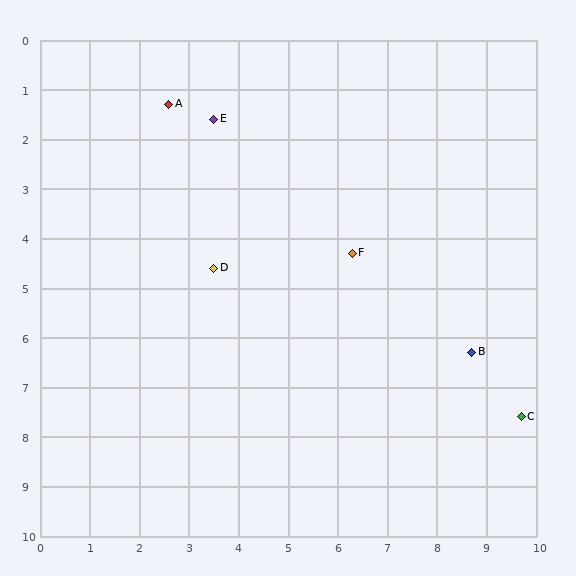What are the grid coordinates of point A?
Point A is at approximately (2.6, 1.3).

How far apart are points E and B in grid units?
Points E and B are about 7.0 grid units apart.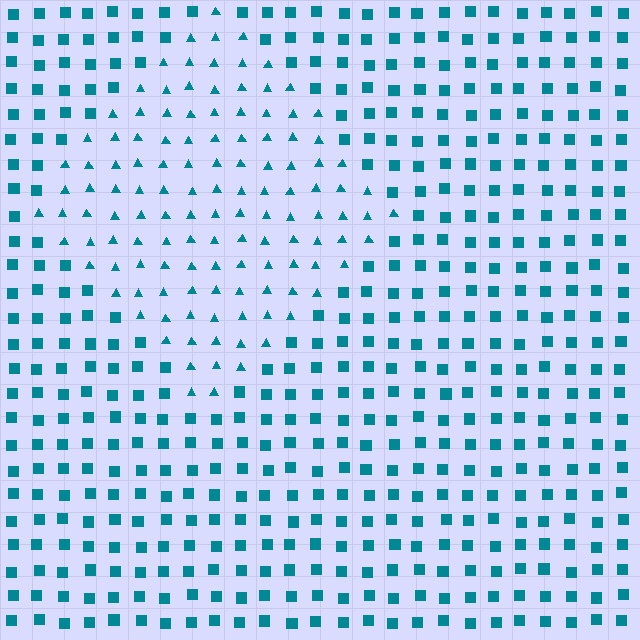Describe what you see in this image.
The image is filled with small teal elements arranged in a uniform grid. A diamond-shaped region contains triangles, while the surrounding area contains squares. The boundary is defined purely by the change in element shape.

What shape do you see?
I see a diamond.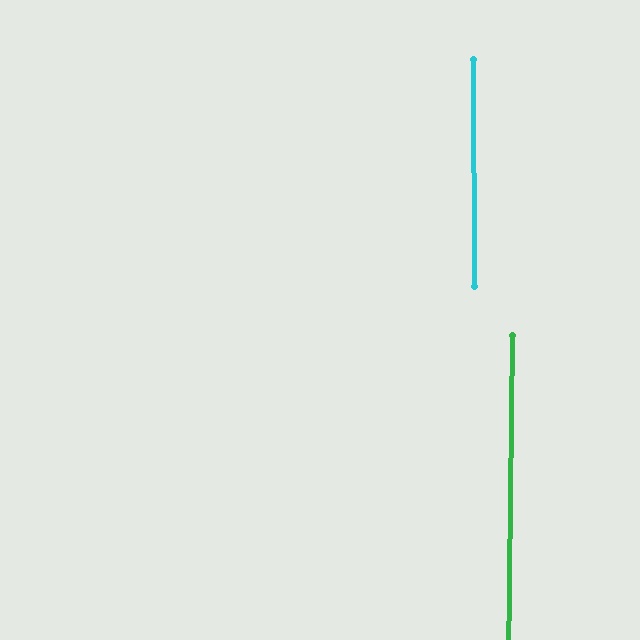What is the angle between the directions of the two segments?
Approximately 1 degree.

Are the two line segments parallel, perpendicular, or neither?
Parallel — their directions differ by only 1.0°.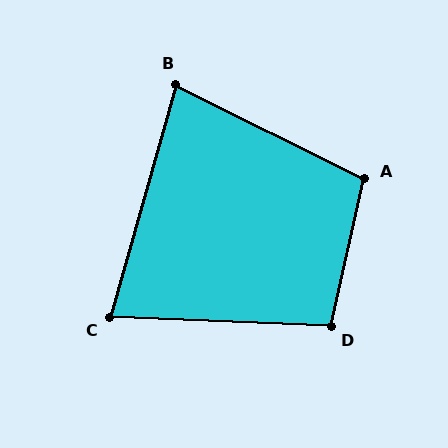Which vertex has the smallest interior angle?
C, at approximately 76 degrees.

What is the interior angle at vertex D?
Approximately 101 degrees (obtuse).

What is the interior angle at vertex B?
Approximately 79 degrees (acute).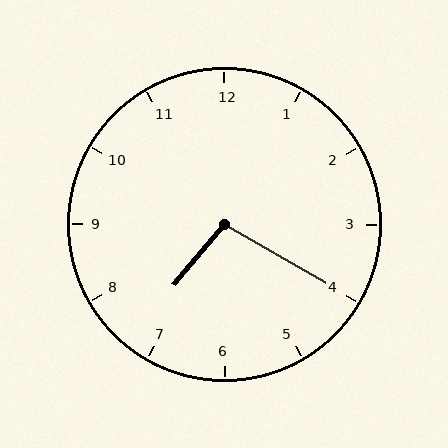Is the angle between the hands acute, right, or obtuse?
It is obtuse.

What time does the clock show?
7:20.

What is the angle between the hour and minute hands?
Approximately 100 degrees.